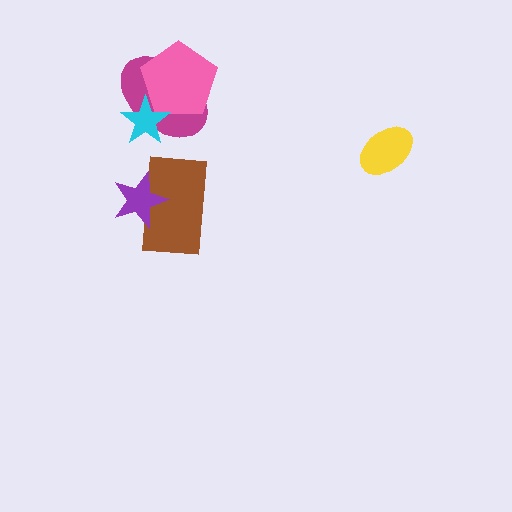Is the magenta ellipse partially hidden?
Yes, it is partially covered by another shape.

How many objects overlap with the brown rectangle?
1 object overlaps with the brown rectangle.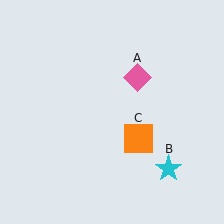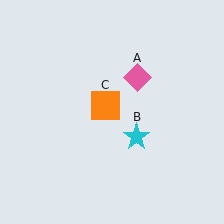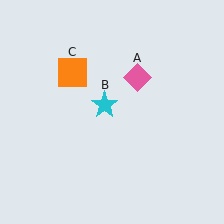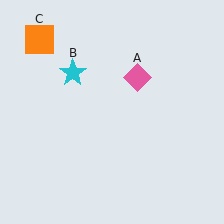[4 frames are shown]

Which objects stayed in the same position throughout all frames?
Pink diamond (object A) remained stationary.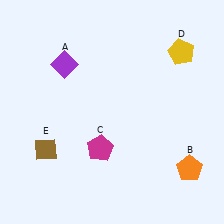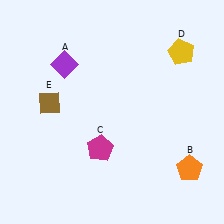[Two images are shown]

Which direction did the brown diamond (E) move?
The brown diamond (E) moved up.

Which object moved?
The brown diamond (E) moved up.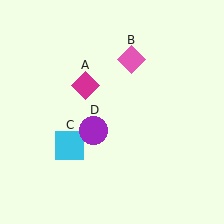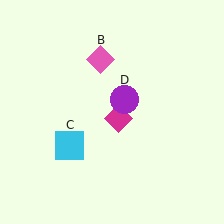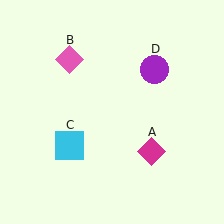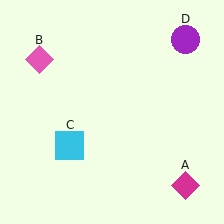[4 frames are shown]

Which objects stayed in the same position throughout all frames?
Cyan square (object C) remained stationary.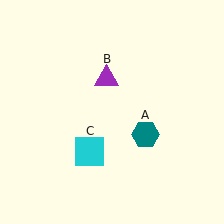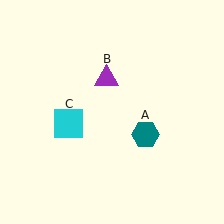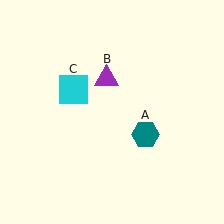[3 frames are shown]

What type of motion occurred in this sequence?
The cyan square (object C) rotated clockwise around the center of the scene.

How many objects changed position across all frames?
1 object changed position: cyan square (object C).